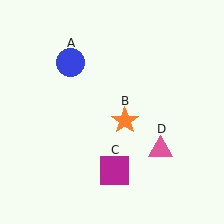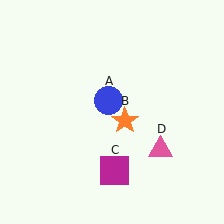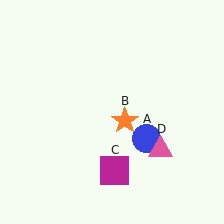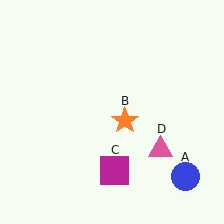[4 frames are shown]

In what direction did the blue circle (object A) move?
The blue circle (object A) moved down and to the right.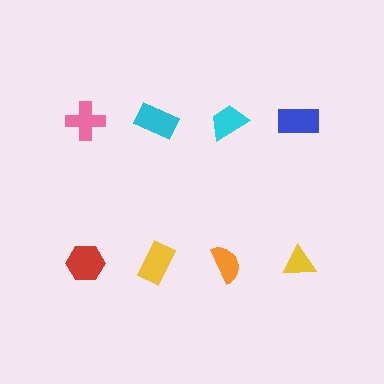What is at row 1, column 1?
A pink cross.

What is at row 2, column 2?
A yellow rectangle.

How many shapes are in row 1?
4 shapes.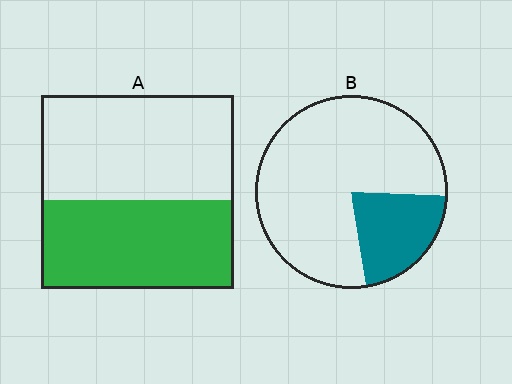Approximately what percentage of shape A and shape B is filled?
A is approximately 45% and B is approximately 20%.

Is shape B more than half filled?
No.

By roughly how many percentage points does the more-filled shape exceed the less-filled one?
By roughly 25 percentage points (A over B).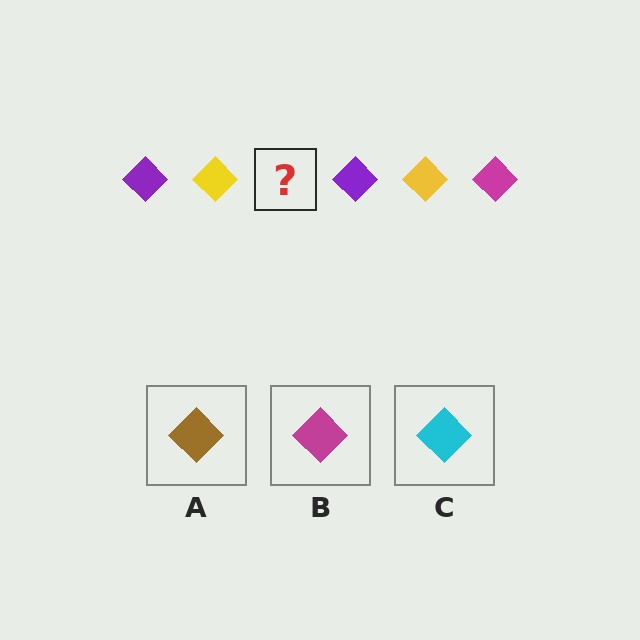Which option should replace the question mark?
Option B.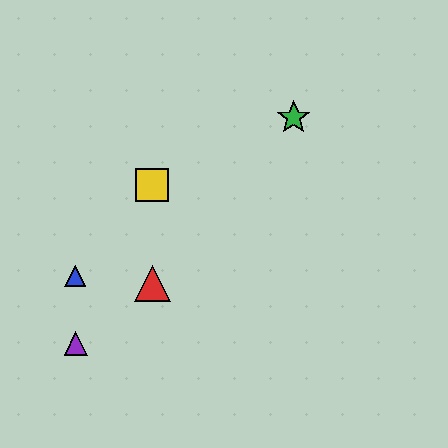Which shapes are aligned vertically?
The red triangle, the yellow square are aligned vertically.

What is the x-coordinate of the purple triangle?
The purple triangle is at x≈76.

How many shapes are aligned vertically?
2 shapes (the red triangle, the yellow square) are aligned vertically.